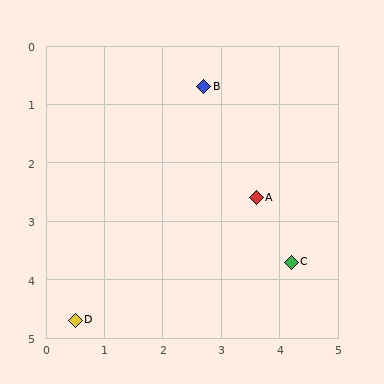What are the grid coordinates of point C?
Point C is at approximately (4.2, 3.7).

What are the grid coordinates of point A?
Point A is at approximately (3.6, 2.6).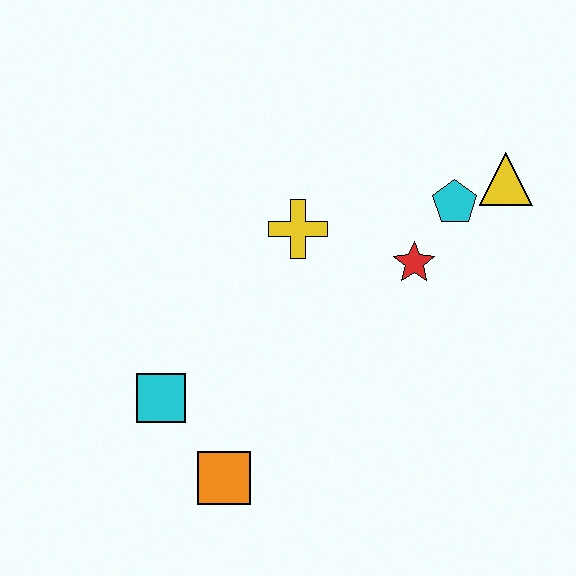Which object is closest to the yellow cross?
The red star is closest to the yellow cross.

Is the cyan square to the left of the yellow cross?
Yes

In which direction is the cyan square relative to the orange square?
The cyan square is above the orange square.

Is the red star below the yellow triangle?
Yes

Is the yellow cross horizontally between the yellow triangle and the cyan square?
Yes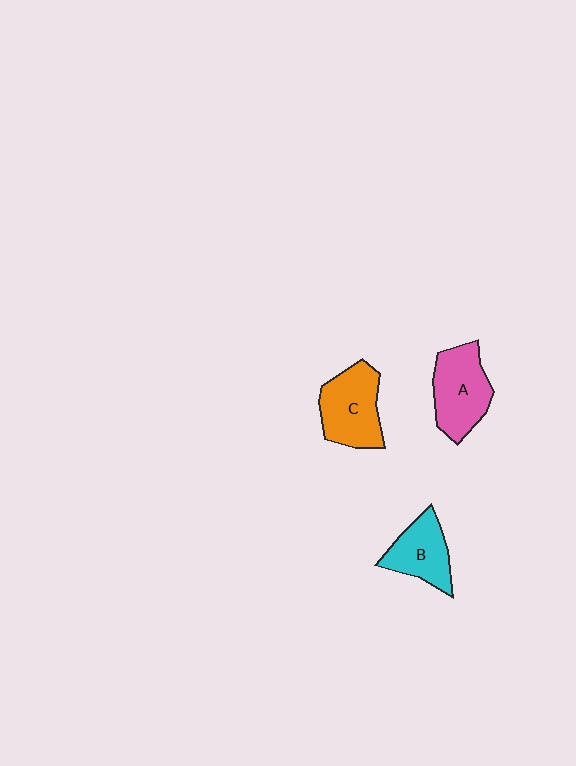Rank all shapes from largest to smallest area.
From largest to smallest: A (pink), C (orange), B (cyan).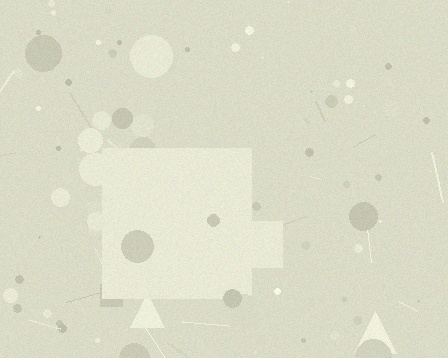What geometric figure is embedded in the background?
A square is embedded in the background.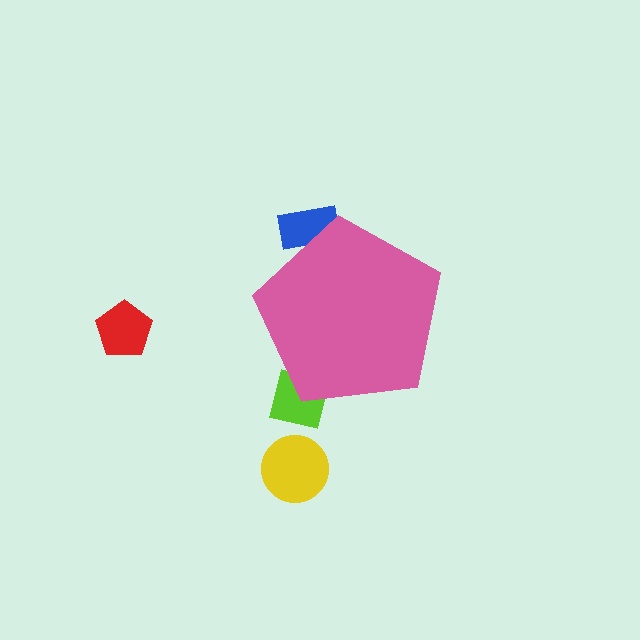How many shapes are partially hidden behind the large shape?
2 shapes are partially hidden.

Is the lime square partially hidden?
Yes, the lime square is partially hidden behind the pink pentagon.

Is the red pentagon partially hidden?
No, the red pentagon is fully visible.